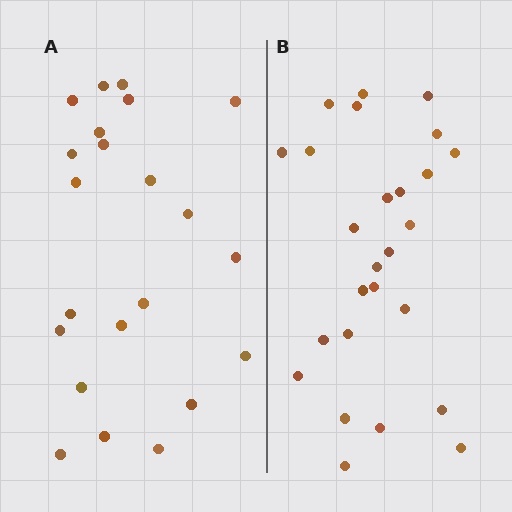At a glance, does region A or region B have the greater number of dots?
Region B (the right region) has more dots.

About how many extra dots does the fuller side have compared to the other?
Region B has about 4 more dots than region A.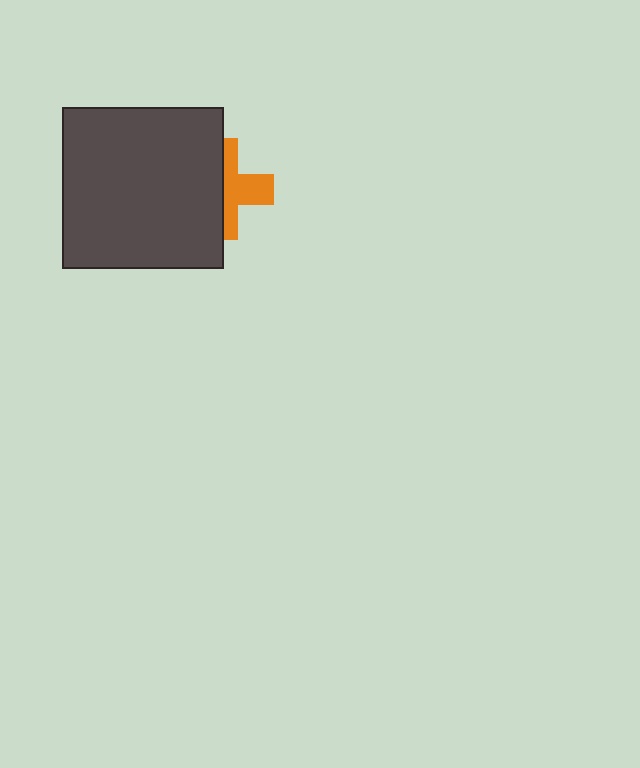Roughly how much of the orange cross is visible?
About half of it is visible (roughly 48%).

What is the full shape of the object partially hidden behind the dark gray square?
The partially hidden object is an orange cross.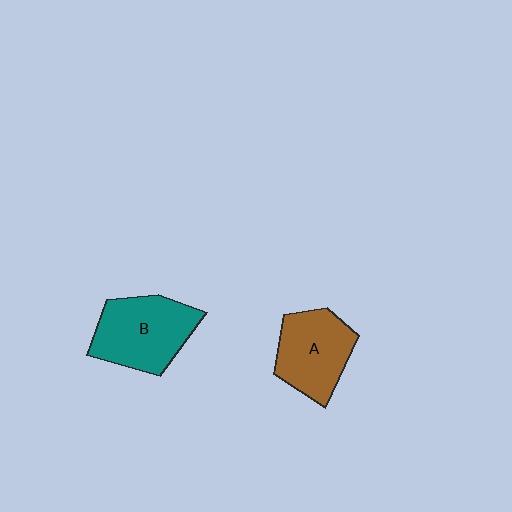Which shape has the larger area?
Shape B (teal).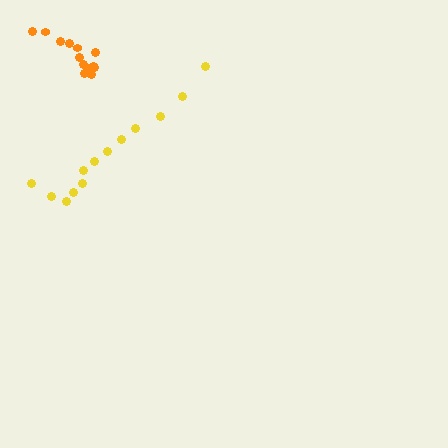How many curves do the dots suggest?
There are 2 distinct paths.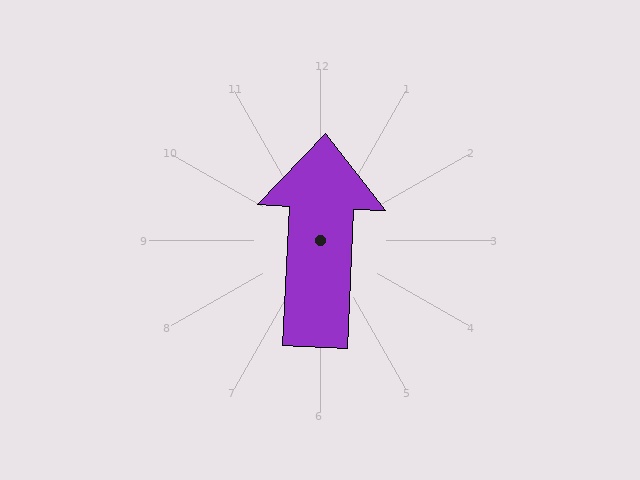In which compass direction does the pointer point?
North.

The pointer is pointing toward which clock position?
Roughly 12 o'clock.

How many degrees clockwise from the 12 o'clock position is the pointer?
Approximately 3 degrees.